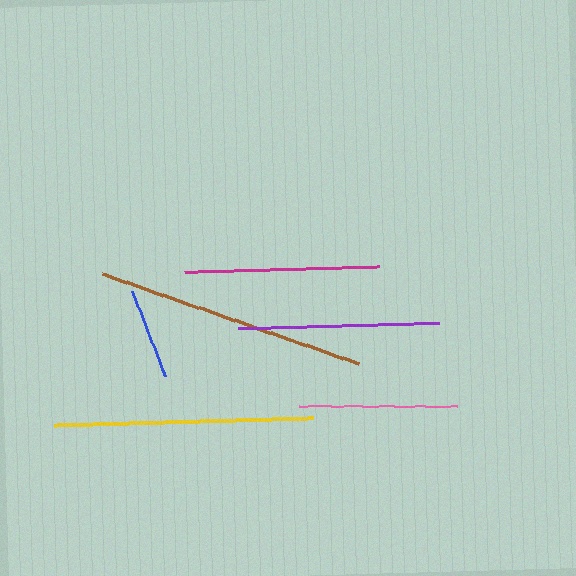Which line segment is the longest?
The brown line is the longest at approximately 272 pixels.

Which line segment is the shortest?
The blue line is the shortest at approximately 92 pixels.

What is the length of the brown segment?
The brown segment is approximately 272 pixels long.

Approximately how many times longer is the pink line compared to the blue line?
The pink line is approximately 1.7 times the length of the blue line.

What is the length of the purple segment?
The purple segment is approximately 202 pixels long.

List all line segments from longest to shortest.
From longest to shortest: brown, yellow, purple, magenta, pink, blue.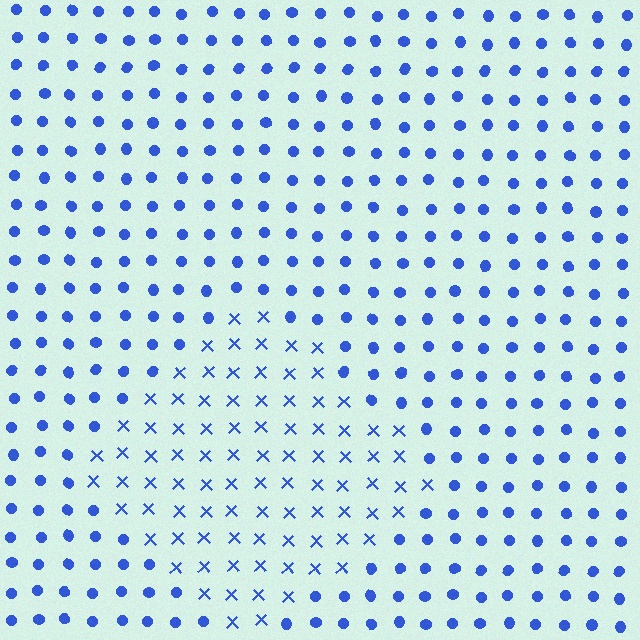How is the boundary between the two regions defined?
The boundary is defined by a change in element shape: X marks inside vs. circles outside. All elements share the same color and spacing.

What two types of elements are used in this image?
The image uses X marks inside the diamond region and circles outside it.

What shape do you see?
I see a diamond.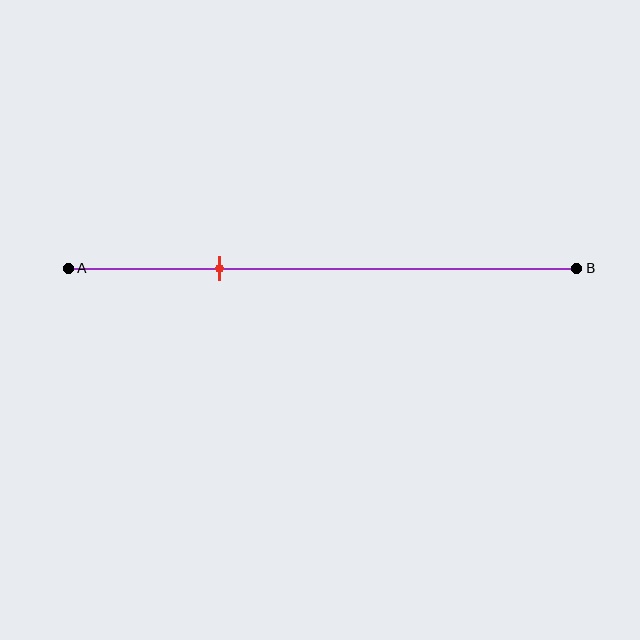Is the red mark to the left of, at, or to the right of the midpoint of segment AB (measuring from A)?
The red mark is to the left of the midpoint of segment AB.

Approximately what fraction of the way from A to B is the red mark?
The red mark is approximately 30% of the way from A to B.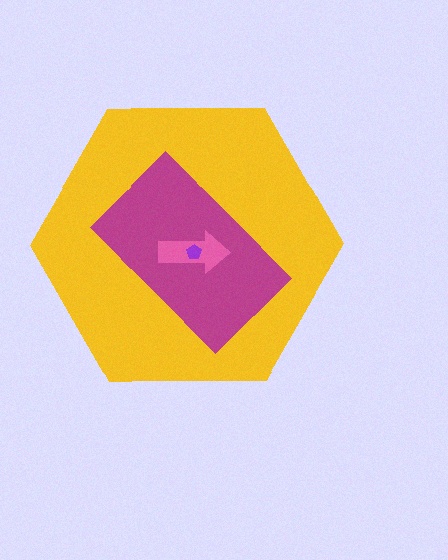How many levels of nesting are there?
4.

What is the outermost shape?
The yellow hexagon.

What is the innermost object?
The purple pentagon.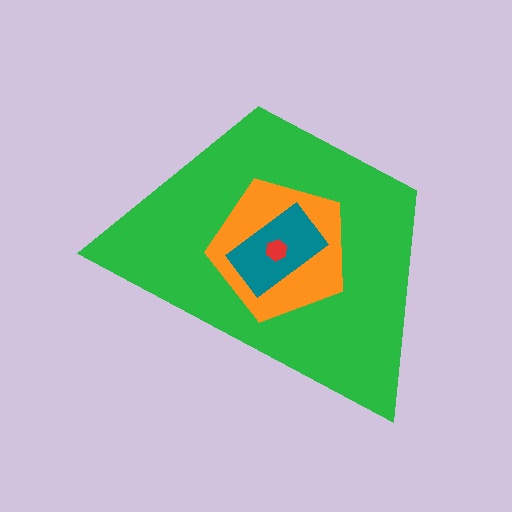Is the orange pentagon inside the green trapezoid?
Yes.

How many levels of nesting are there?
4.